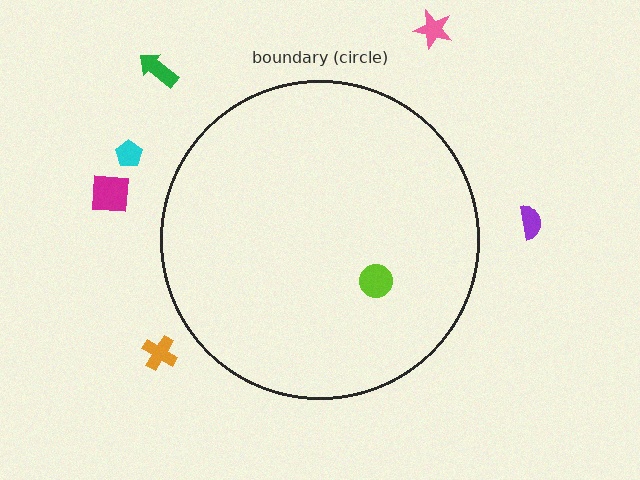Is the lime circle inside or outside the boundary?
Inside.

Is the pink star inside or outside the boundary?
Outside.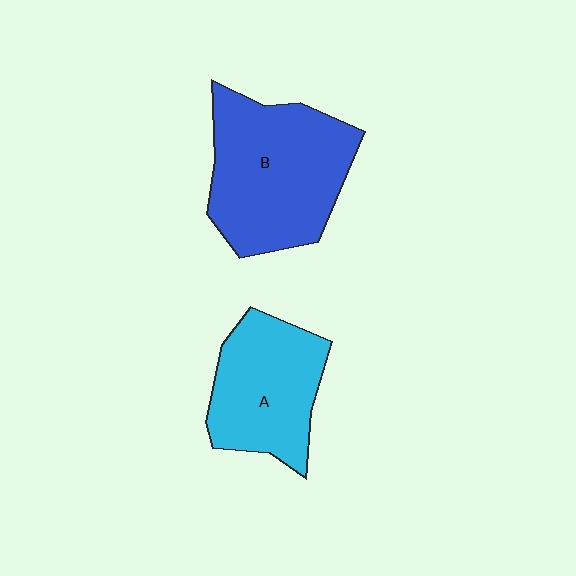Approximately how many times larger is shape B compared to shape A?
Approximately 1.4 times.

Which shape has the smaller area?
Shape A (cyan).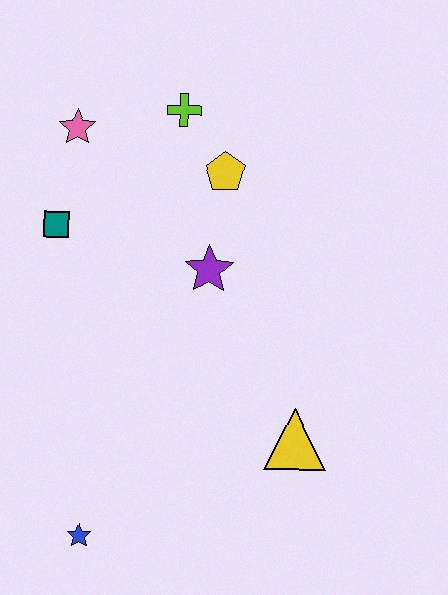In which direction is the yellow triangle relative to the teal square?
The yellow triangle is to the right of the teal square.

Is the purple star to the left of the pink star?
No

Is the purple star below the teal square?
Yes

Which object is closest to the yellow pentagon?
The lime cross is closest to the yellow pentagon.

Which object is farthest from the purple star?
The blue star is farthest from the purple star.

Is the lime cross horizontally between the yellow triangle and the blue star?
Yes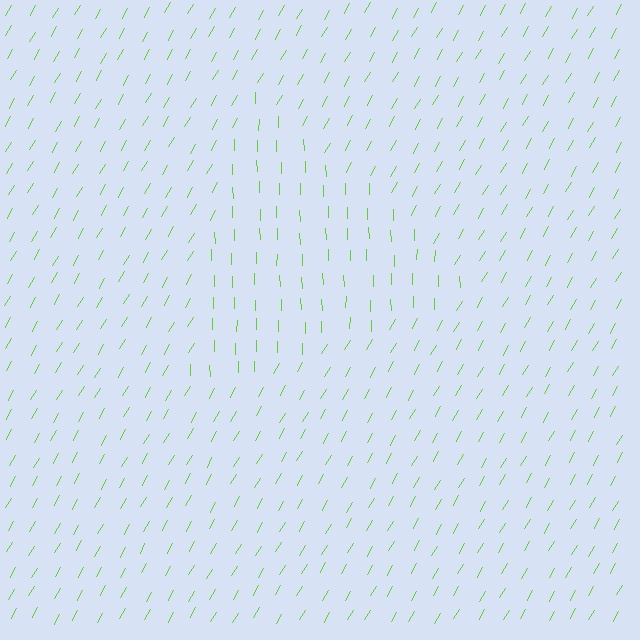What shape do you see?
I see a triangle.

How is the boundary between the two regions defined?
The boundary is defined purely by a change in line orientation (approximately 31 degrees difference). All lines are the same color and thickness.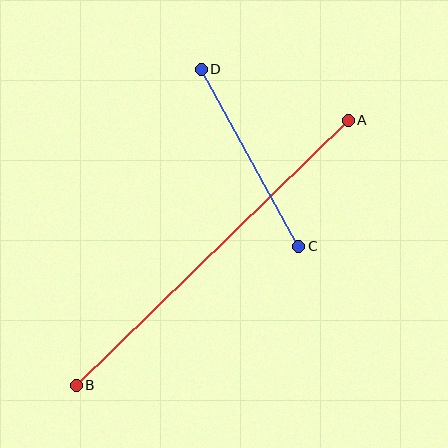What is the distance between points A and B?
The distance is approximately 380 pixels.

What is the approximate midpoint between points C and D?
The midpoint is at approximately (250, 158) pixels.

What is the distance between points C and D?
The distance is approximately 202 pixels.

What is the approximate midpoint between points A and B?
The midpoint is at approximately (212, 253) pixels.